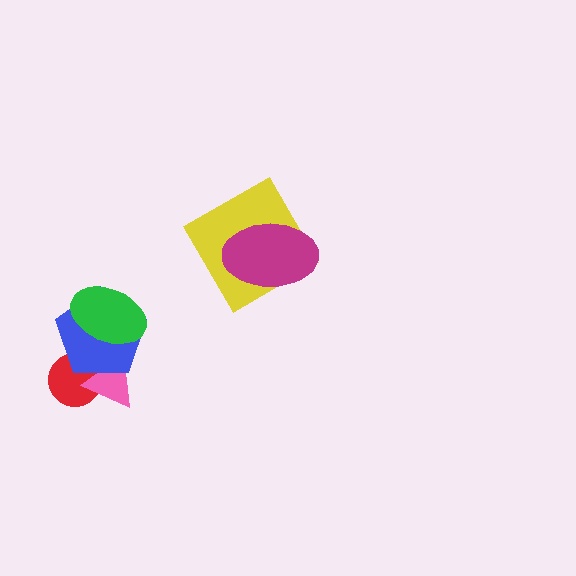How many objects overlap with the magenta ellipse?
1 object overlaps with the magenta ellipse.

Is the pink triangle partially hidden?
Yes, it is partially covered by another shape.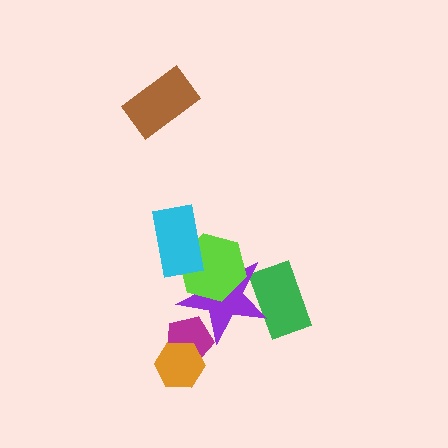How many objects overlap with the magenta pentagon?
2 objects overlap with the magenta pentagon.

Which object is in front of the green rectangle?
The purple star is in front of the green rectangle.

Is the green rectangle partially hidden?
Yes, it is partially covered by another shape.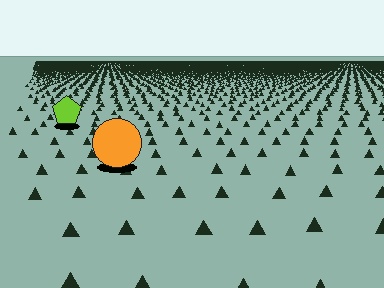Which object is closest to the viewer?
The orange circle is closest. The texture marks near it are larger and more spread out.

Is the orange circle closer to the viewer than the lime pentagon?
Yes. The orange circle is closer — you can tell from the texture gradient: the ground texture is coarser near it.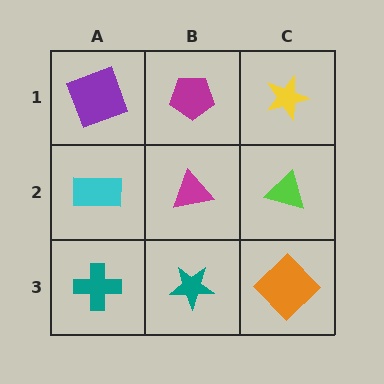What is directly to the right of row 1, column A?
A magenta pentagon.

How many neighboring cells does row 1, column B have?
3.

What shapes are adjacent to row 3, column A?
A cyan rectangle (row 2, column A), a teal star (row 3, column B).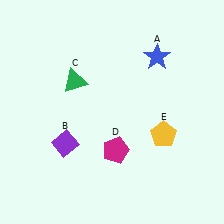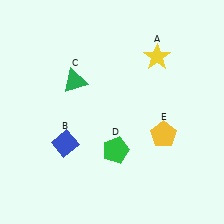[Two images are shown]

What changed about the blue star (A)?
In Image 1, A is blue. In Image 2, it changed to yellow.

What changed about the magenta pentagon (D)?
In Image 1, D is magenta. In Image 2, it changed to green.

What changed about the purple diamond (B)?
In Image 1, B is purple. In Image 2, it changed to blue.